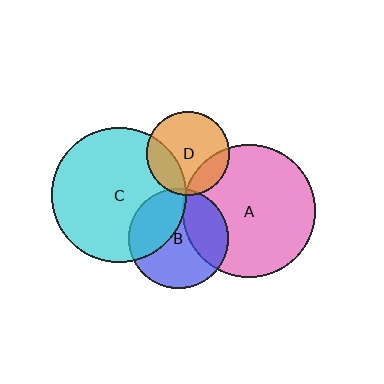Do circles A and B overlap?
Yes.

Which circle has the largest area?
Circle C (cyan).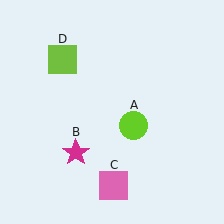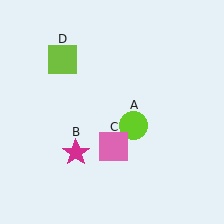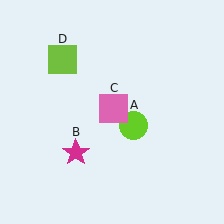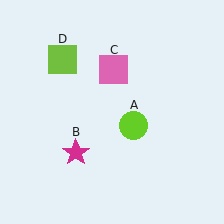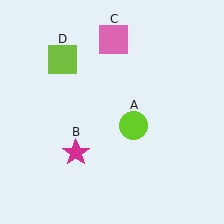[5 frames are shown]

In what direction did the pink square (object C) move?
The pink square (object C) moved up.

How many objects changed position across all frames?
1 object changed position: pink square (object C).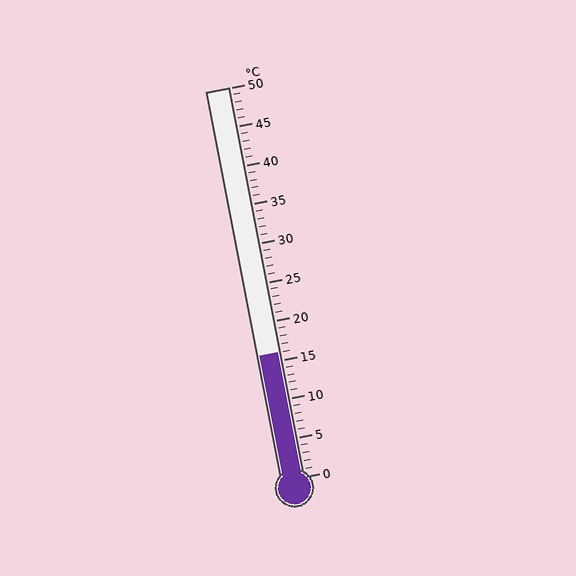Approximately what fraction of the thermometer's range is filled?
The thermometer is filled to approximately 30% of its range.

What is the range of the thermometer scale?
The thermometer scale ranges from 0°C to 50°C.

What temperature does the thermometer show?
The thermometer shows approximately 16°C.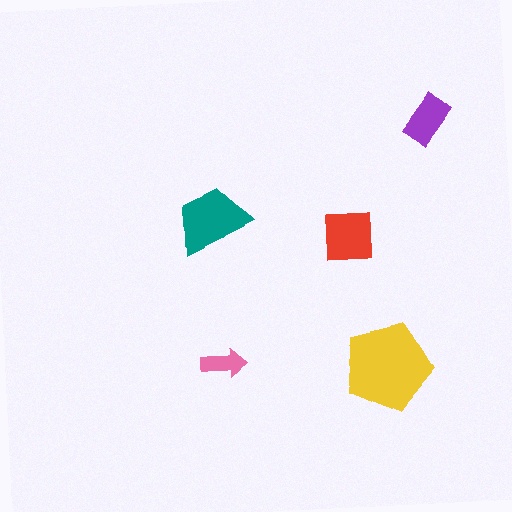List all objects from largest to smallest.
The yellow pentagon, the teal trapezoid, the red square, the purple rectangle, the pink arrow.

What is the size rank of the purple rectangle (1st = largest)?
4th.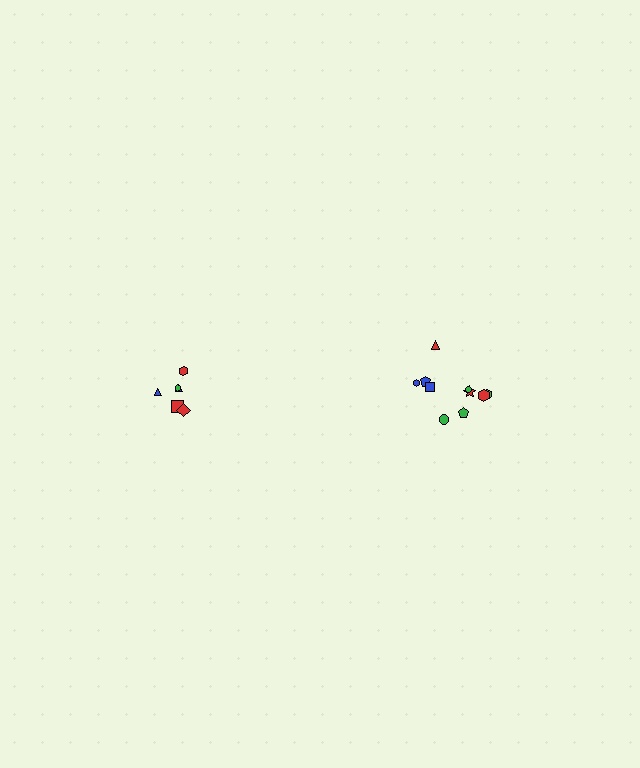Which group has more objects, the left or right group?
The right group.